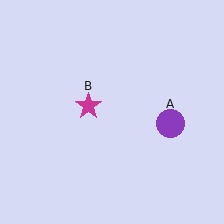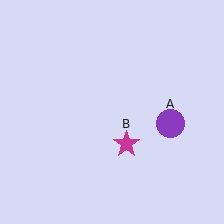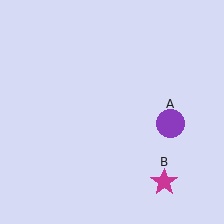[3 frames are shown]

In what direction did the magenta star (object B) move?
The magenta star (object B) moved down and to the right.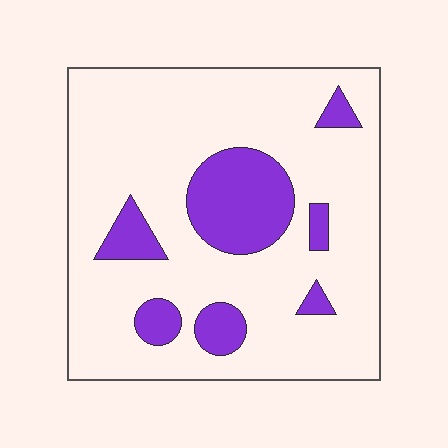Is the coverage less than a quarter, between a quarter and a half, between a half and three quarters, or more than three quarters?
Less than a quarter.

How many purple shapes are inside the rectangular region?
7.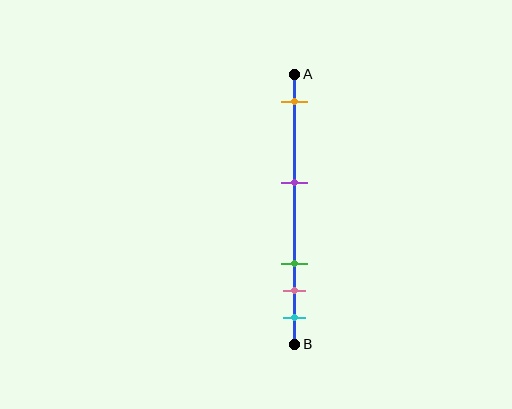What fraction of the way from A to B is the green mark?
The green mark is approximately 70% (0.7) of the way from A to B.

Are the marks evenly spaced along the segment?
No, the marks are not evenly spaced.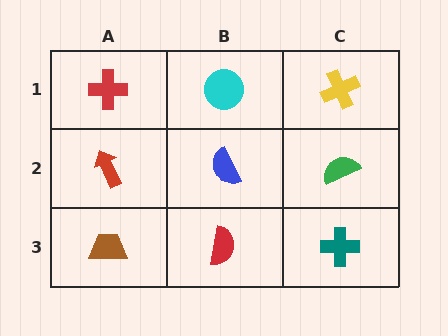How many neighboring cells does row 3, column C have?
2.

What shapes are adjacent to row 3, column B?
A blue semicircle (row 2, column B), a brown trapezoid (row 3, column A), a teal cross (row 3, column C).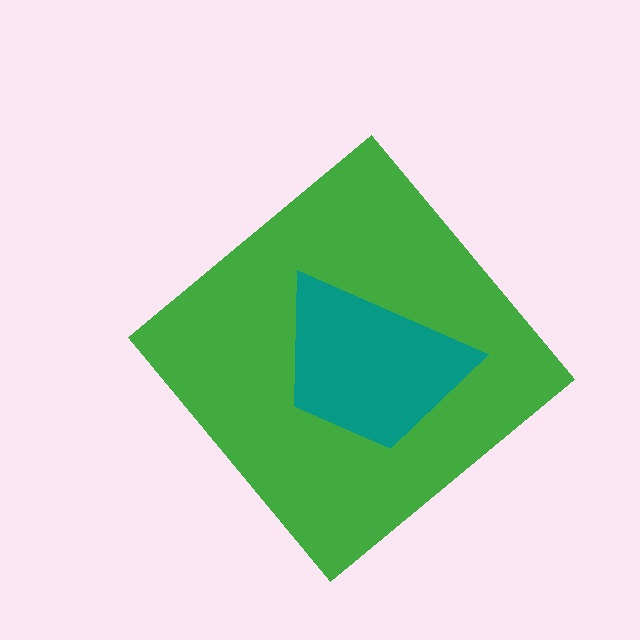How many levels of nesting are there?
2.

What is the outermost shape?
The green diamond.